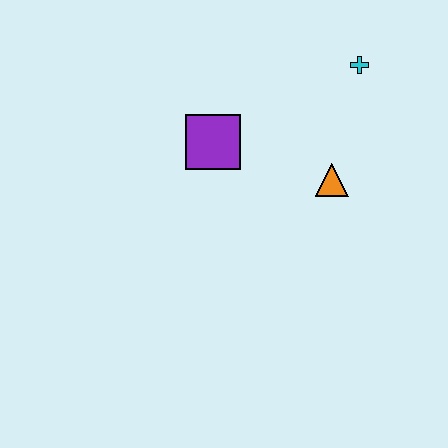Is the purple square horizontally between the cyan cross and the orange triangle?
No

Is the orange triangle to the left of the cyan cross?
Yes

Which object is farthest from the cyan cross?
The purple square is farthest from the cyan cross.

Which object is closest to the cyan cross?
The orange triangle is closest to the cyan cross.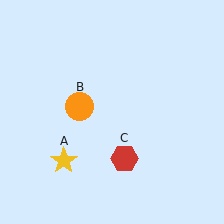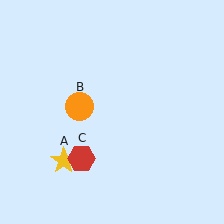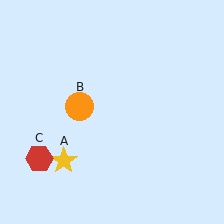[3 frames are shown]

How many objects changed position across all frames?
1 object changed position: red hexagon (object C).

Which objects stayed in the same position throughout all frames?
Yellow star (object A) and orange circle (object B) remained stationary.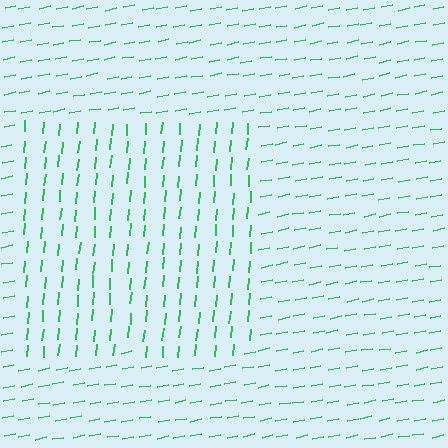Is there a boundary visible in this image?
Yes, there is a texture boundary formed by a change in line orientation.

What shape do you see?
I see a rectangle.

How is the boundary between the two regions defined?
The boundary is defined purely by a change in line orientation (approximately 74 degrees difference). All lines are the same color and thickness.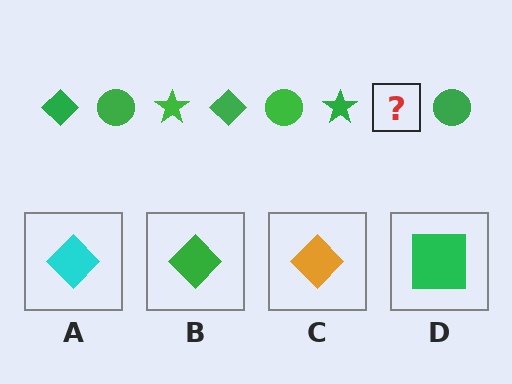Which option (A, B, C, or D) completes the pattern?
B.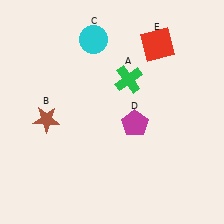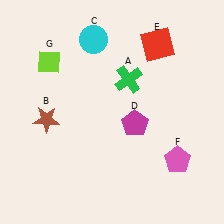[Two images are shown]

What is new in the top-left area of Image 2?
A lime diamond (G) was added in the top-left area of Image 2.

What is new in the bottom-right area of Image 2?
A pink pentagon (F) was added in the bottom-right area of Image 2.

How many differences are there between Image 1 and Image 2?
There are 2 differences between the two images.